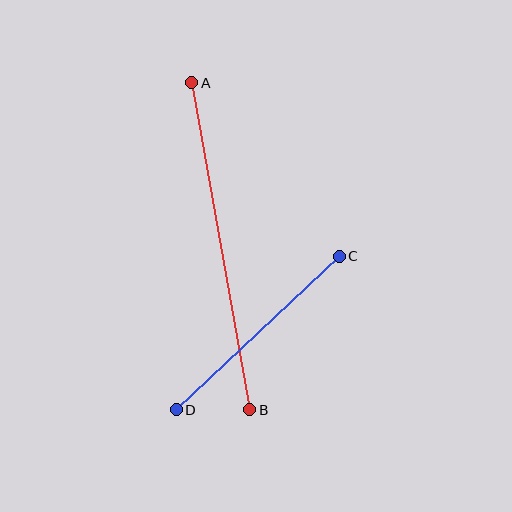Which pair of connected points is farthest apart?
Points A and B are farthest apart.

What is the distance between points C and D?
The distance is approximately 224 pixels.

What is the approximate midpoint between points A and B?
The midpoint is at approximately (221, 246) pixels.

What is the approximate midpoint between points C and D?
The midpoint is at approximately (258, 333) pixels.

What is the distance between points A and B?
The distance is approximately 332 pixels.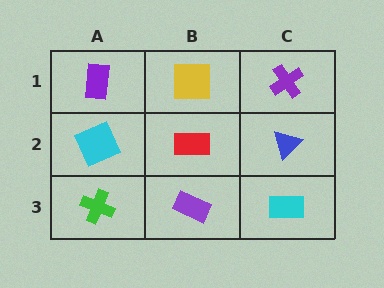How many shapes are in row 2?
3 shapes.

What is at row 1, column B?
A yellow square.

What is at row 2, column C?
A blue triangle.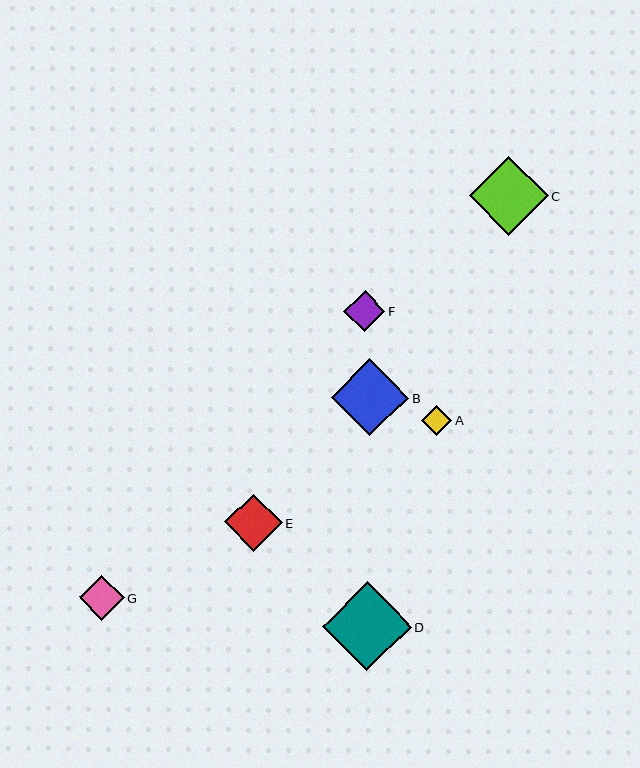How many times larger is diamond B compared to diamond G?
Diamond B is approximately 1.7 times the size of diamond G.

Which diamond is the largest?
Diamond D is the largest with a size of approximately 89 pixels.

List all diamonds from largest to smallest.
From largest to smallest: D, C, B, E, G, F, A.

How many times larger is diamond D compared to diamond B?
Diamond D is approximately 1.1 times the size of diamond B.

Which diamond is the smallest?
Diamond A is the smallest with a size of approximately 30 pixels.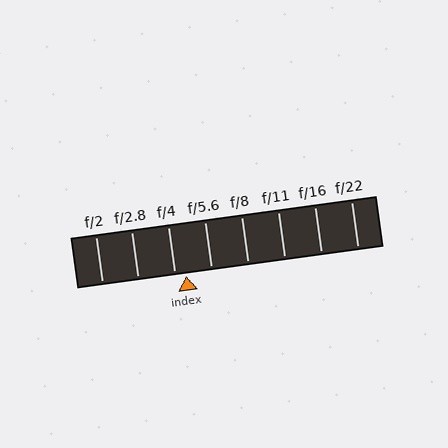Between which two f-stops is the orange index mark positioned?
The index mark is between f/4 and f/5.6.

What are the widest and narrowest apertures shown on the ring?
The widest aperture shown is f/2 and the narrowest is f/22.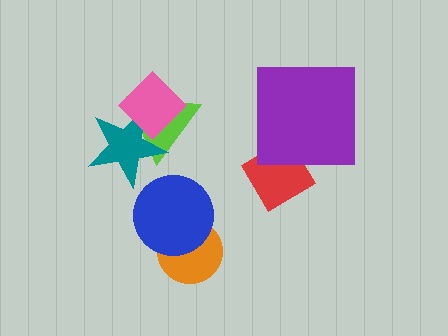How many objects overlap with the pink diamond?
2 objects overlap with the pink diamond.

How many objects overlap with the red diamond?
1 object overlaps with the red diamond.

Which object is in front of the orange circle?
The blue circle is in front of the orange circle.